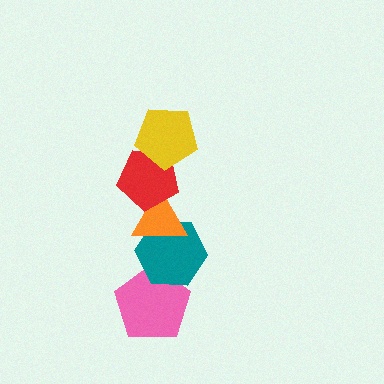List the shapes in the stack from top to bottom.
From top to bottom: the yellow pentagon, the red pentagon, the orange triangle, the teal hexagon, the pink pentagon.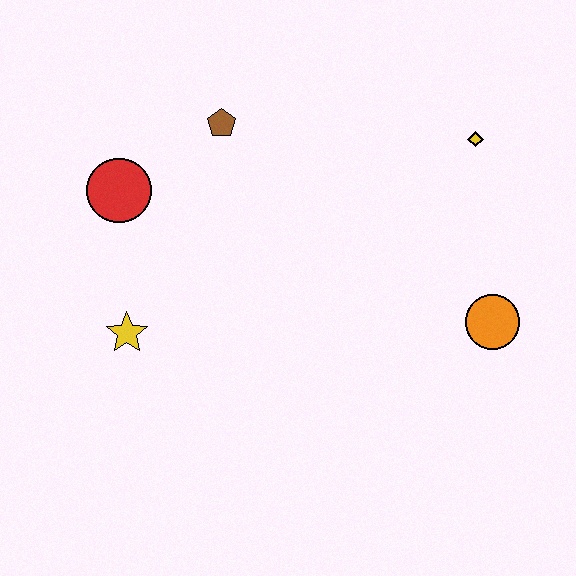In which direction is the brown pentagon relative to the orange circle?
The brown pentagon is to the left of the orange circle.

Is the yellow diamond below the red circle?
No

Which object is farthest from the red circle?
The orange circle is farthest from the red circle.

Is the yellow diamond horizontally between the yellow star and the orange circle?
Yes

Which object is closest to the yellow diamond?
The orange circle is closest to the yellow diamond.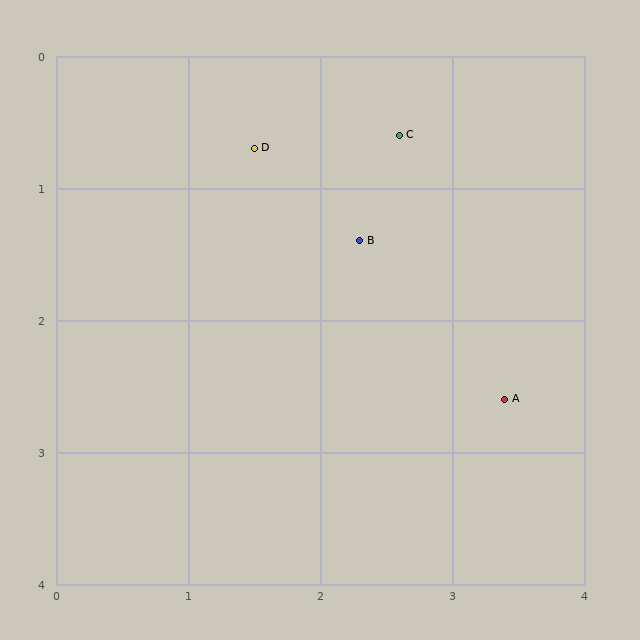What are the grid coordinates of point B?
Point B is at approximately (2.3, 1.4).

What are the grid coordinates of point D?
Point D is at approximately (1.5, 0.7).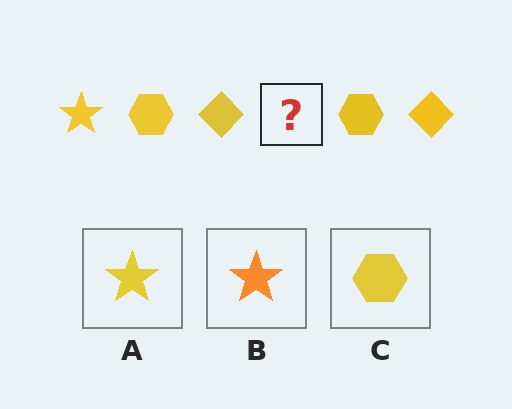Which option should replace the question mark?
Option A.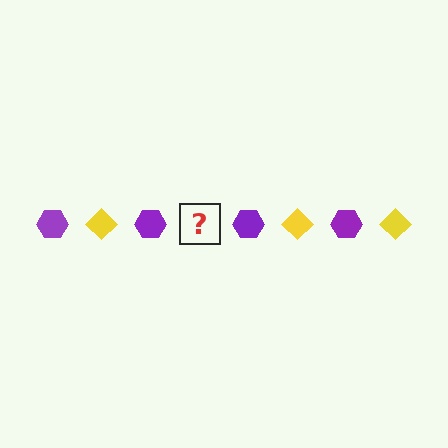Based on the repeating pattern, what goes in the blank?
The blank should be a yellow diamond.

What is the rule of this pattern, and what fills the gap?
The rule is that the pattern alternates between purple hexagon and yellow diamond. The gap should be filled with a yellow diamond.